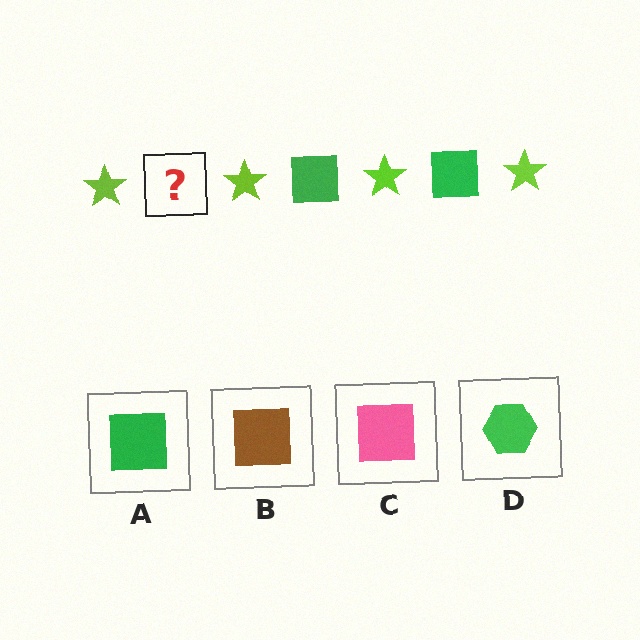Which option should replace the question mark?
Option A.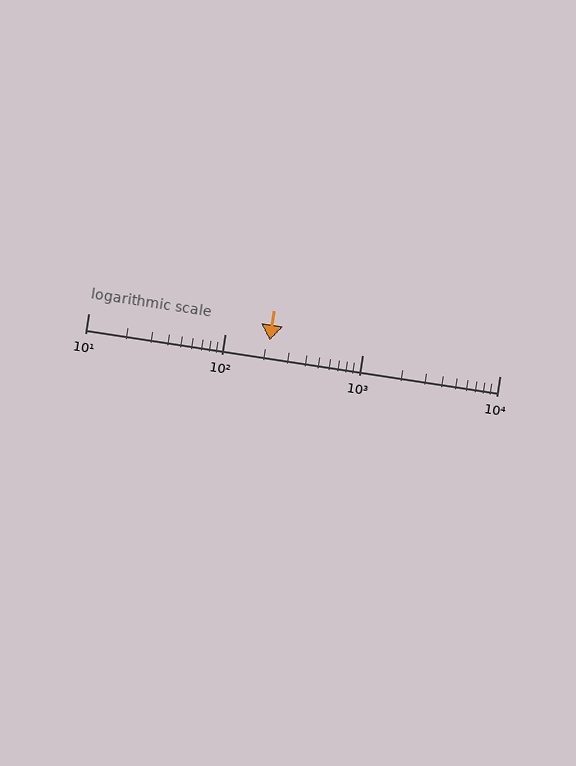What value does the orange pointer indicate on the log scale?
The pointer indicates approximately 210.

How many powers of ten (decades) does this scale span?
The scale spans 3 decades, from 10 to 10000.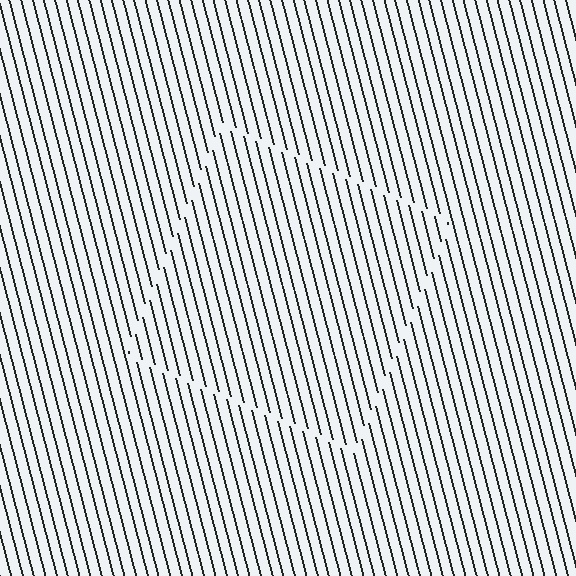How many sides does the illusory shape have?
4 sides — the line-ends trace a square.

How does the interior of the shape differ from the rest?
The interior of the shape contains the same grating, shifted by half a period — the contour is defined by the phase discontinuity where line-ends from the inner and outer gratings abut.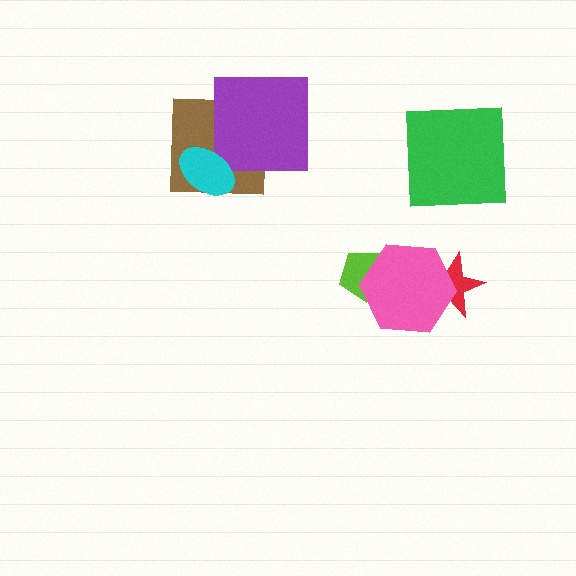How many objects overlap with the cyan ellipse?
1 object overlaps with the cyan ellipse.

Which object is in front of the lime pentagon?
The pink hexagon is in front of the lime pentagon.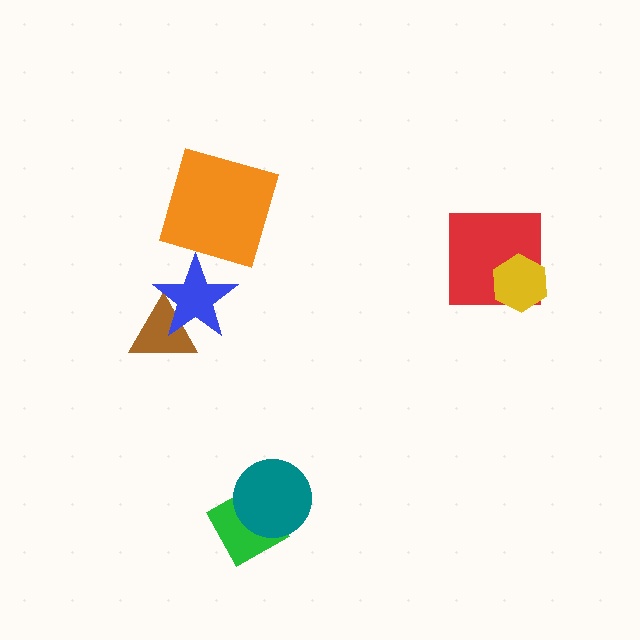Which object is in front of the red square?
The yellow hexagon is in front of the red square.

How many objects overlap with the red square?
1 object overlaps with the red square.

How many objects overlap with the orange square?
0 objects overlap with the orange square.